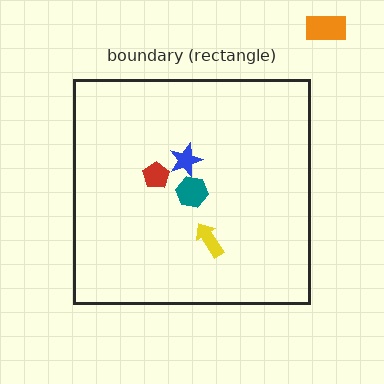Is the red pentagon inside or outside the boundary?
Inside.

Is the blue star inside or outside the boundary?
Inside.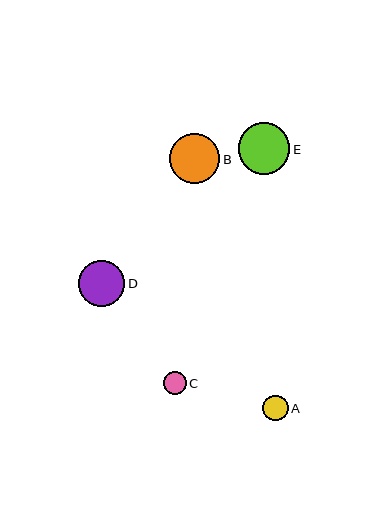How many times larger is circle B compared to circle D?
Circle B is approximately 1.1 times the size of circle D.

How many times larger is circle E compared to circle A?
Circle E is approximately 2.0 times the size of circle A.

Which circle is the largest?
Circle E is the largest with a size of approximately 52 pixels.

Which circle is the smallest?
Circle C is the smallest with a size of approximately 23 pixels.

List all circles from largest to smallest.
From largest to smallest: E, B, D, A, C.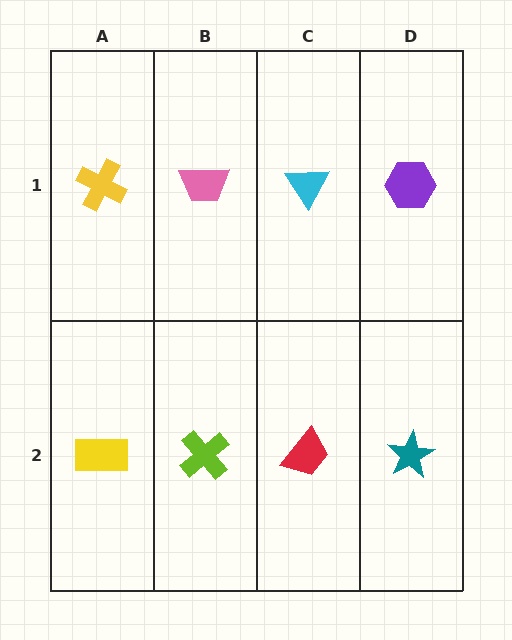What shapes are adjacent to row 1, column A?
A yellow rectangle (row 2, column A), a pink trapezoid (row 1, column B).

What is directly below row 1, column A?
A yellow rectangle.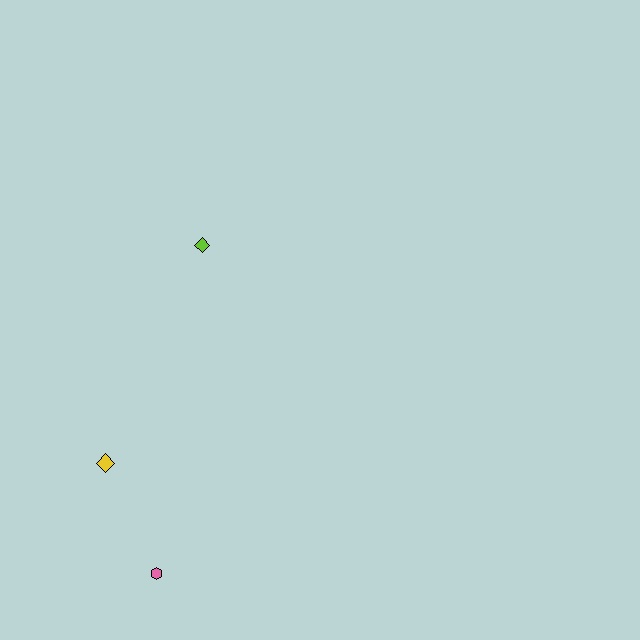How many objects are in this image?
There are 3 objects.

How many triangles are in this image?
There are no triangles.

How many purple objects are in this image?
There are no purple objects.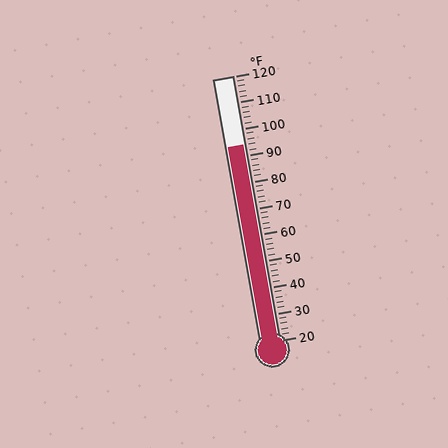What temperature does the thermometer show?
The thermometer shows approximately 94°F.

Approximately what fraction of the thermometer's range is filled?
The thermometer is filled to approximately 75% of its range.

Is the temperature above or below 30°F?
The temperature is above 30°F.